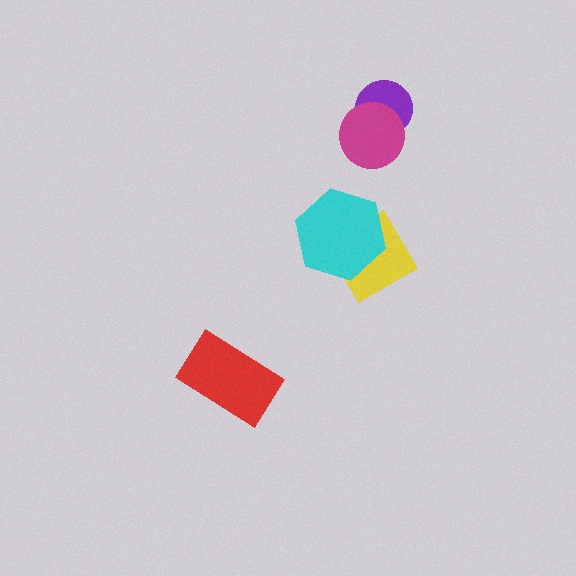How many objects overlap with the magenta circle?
1 object overlaps with the magenta circle.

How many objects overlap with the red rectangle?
0 objects overlap with the red rectangle.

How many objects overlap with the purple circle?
1 object overlaps with the purple circle.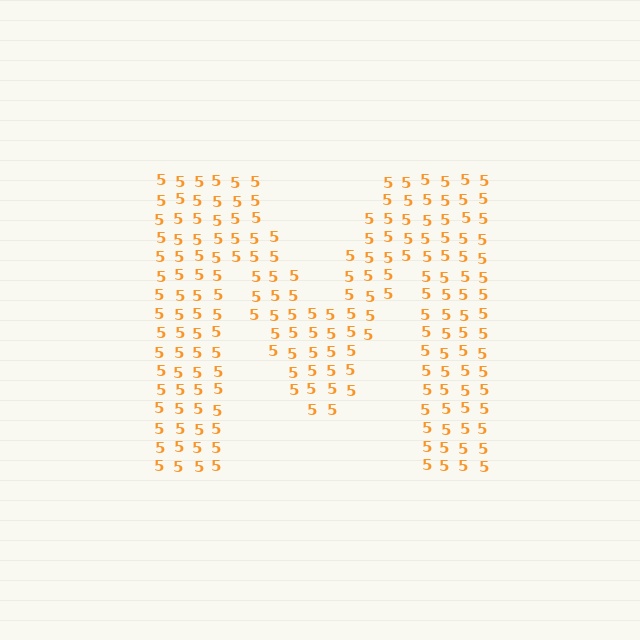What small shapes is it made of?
It is made of small digit 5's.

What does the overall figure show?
The overall figure shows the letter M.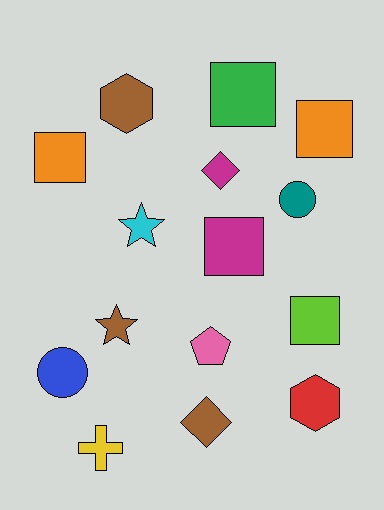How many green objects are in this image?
There is 1 green object.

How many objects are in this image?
There are 15 objects.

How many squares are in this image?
There are 5 squares.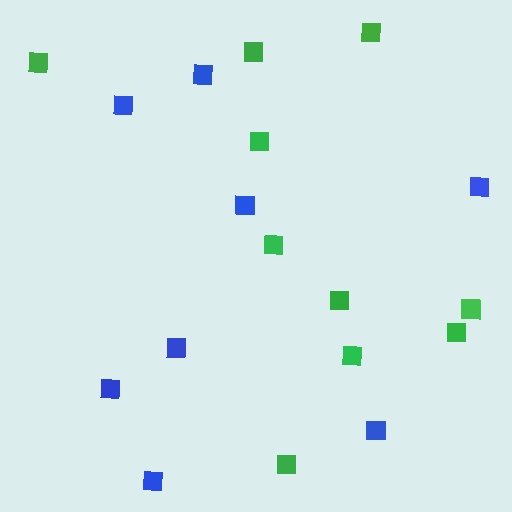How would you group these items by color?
There are 2 groups: one group of green squares (10) and one group of blue squares (8).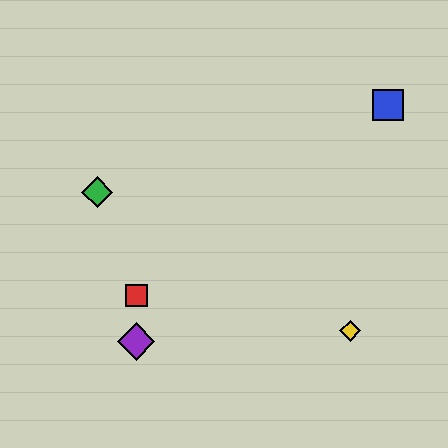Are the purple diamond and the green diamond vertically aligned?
No, the purple diamond is at x≈136 and the green diamond is at x≈97.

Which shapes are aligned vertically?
The red square, the purple diamond are aligned vertically.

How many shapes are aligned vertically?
2 shapes (the red square, the purple diamond) are aligned vertically.